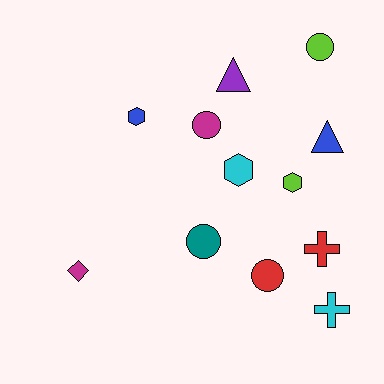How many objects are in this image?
There are 12 objects.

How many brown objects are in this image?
There are no brown objects.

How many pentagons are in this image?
There are no pentagons.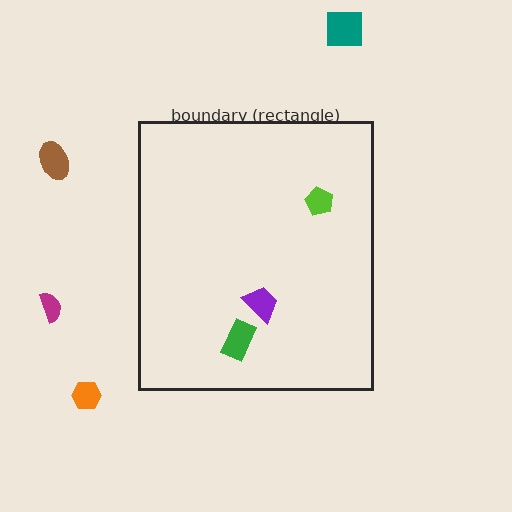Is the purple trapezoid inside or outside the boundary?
Inside.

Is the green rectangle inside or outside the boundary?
Inside.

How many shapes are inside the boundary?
3 inside, 4 outside.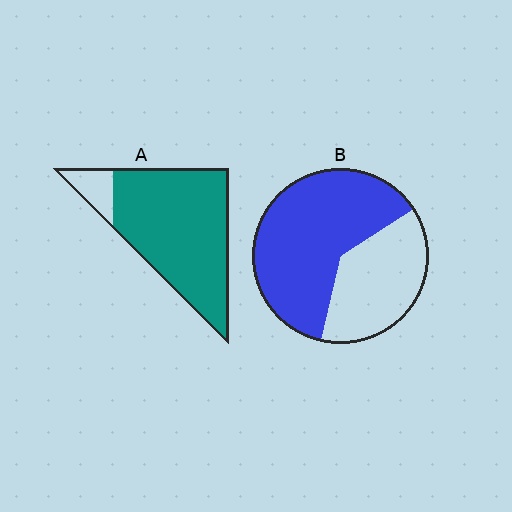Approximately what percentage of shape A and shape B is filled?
A is approximately 90% and B is approximately 60%.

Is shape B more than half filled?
Yes.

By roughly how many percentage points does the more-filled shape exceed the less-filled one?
By roughly 25 percentage points (A over B).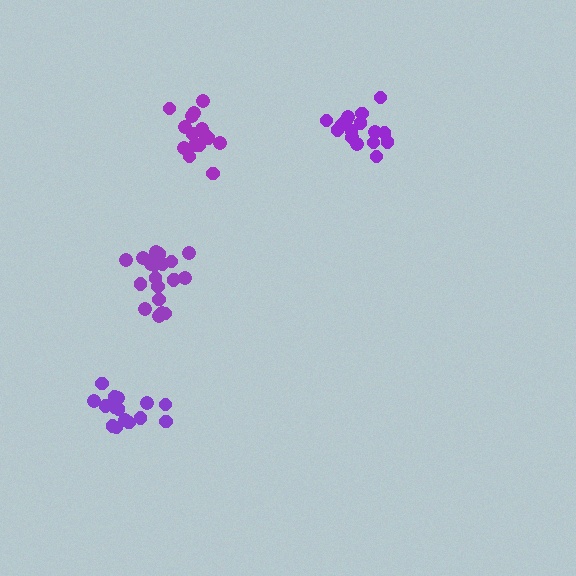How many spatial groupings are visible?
There are 4 spatial groupings.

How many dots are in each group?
Group 1: 15 dots, Group 2: 21 dots, Group 3: 16 dots, Group 4: 15 dots (67 total).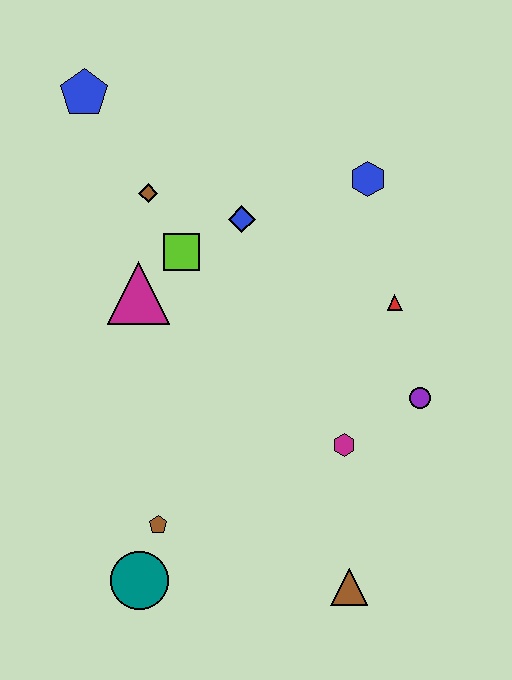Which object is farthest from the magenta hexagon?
The blue pentagon is farthest from the magenta hexagon.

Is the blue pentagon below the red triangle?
No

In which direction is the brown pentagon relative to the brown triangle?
The brown pentagon is to the left of the brown triangle.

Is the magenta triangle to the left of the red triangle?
Yes